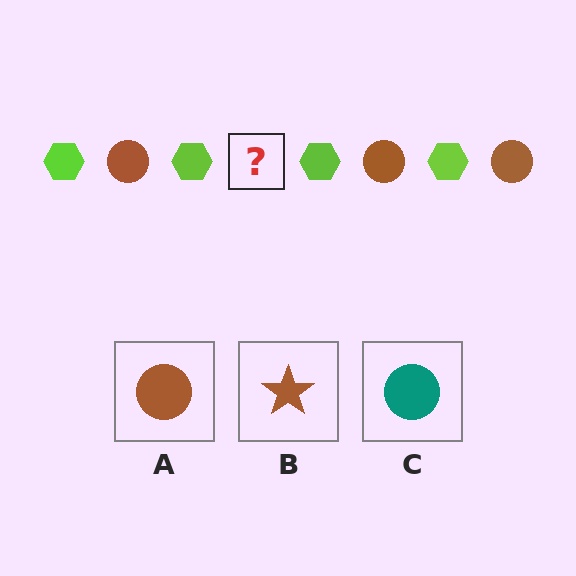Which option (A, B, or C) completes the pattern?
A.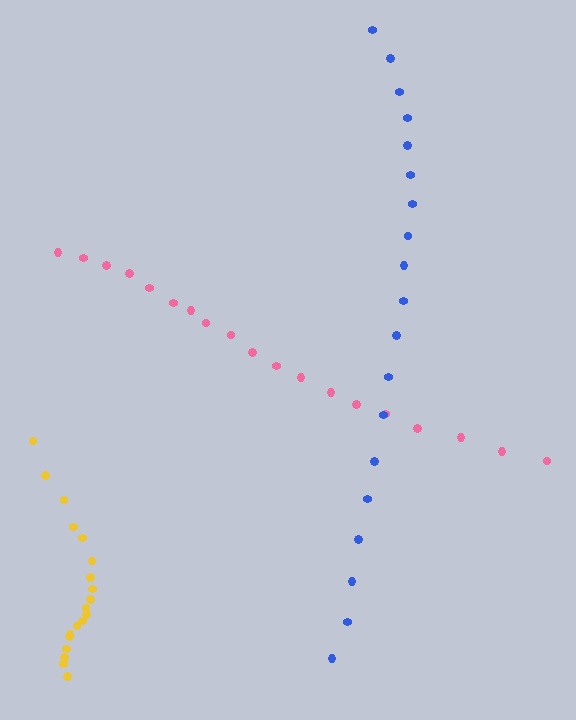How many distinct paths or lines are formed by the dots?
There are 3 distinct paths.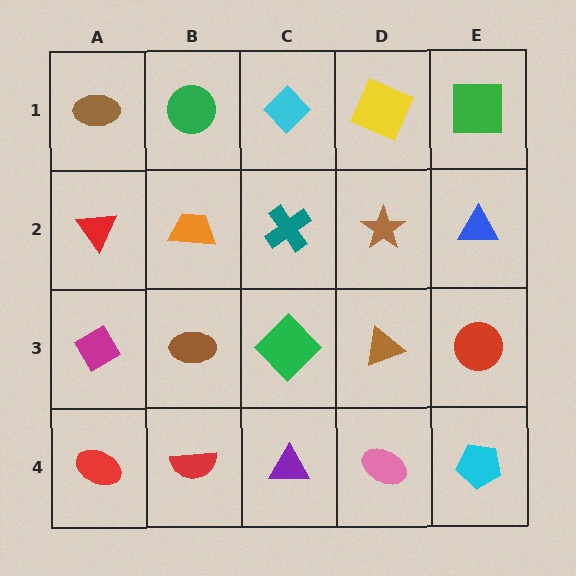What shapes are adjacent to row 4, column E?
A red circle (row 3, column E), a pink ellipse (row 4, column D).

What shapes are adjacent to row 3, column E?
A blue triangle (row 2, column E), a cyan pentagon (row 4, column E), a brown triangle (row 3, column D).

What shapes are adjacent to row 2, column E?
A green square (row 1, column E), a red circle (row 3, column E), a brown star (row 2, column D).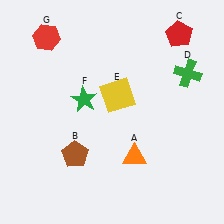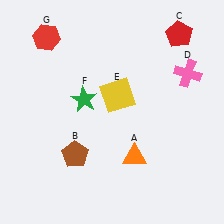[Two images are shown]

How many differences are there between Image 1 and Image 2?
There is 1 difference between the two images.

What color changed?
The cross (D) changed from green in Image 1 to pink in Image 2.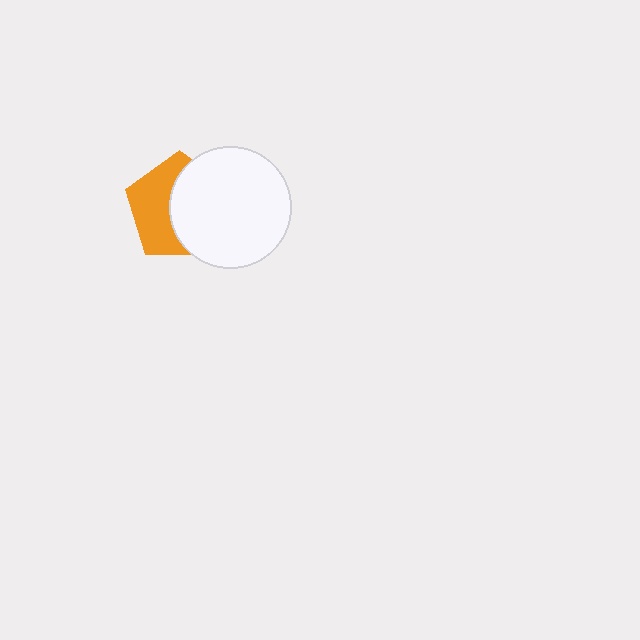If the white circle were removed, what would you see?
You would see the complete orange pentagon.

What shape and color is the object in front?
The object in front is a white circle.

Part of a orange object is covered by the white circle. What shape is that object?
It is a pentagon.